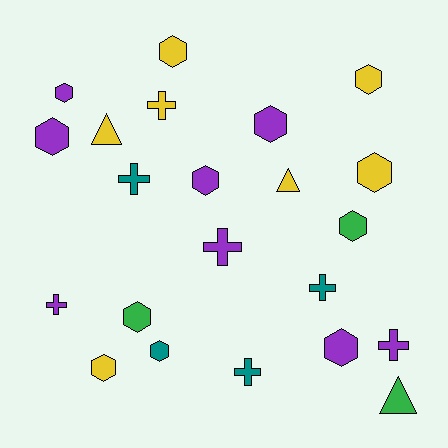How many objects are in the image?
There are 22 objects.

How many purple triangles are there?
There are no purple triangles.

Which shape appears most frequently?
Hexagon, with 12 objects.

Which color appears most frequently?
Purple, with 8 objects.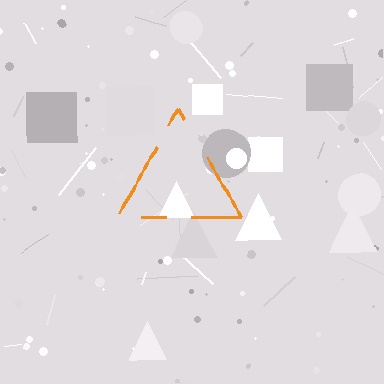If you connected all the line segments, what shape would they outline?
They would outline a triangle.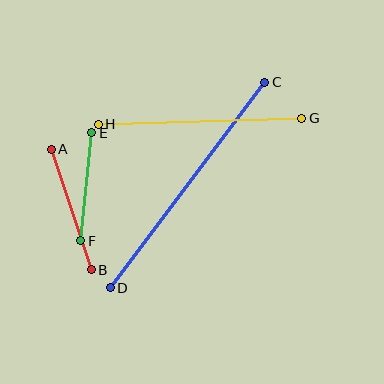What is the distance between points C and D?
The distance is approximately 257 pixels.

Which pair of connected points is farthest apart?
Points C and D are farthest apart.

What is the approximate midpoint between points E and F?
The midpoint is at approximately (86, 187) pixels.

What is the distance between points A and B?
The distance is approximately 127 pixels.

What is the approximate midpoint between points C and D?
The midpoint is at approximately (187, 185) pixels.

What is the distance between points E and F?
The distance is approximately 109 pixels.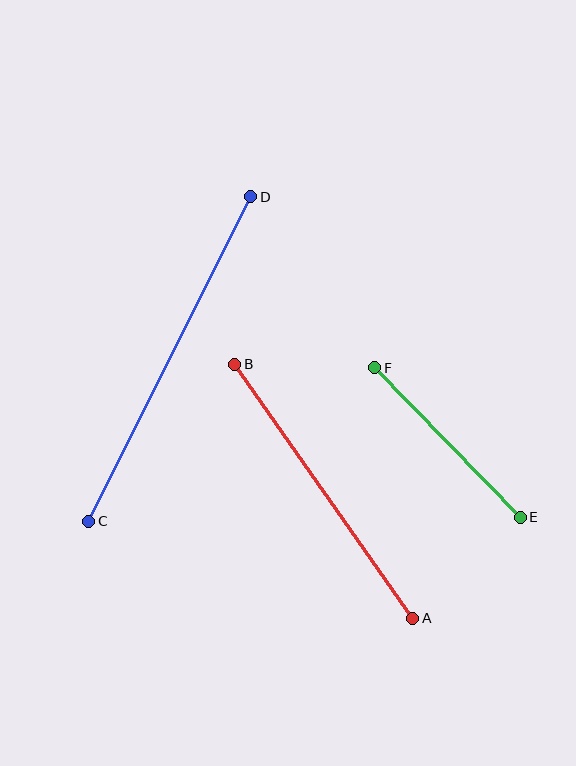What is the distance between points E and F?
The distance is approximately 209 pixels.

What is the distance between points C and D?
The distance is approximately 363 pixels.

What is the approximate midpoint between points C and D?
The midpoint is at approximately (170, 359) pixels.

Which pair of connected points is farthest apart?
Points C and D are farthest apart.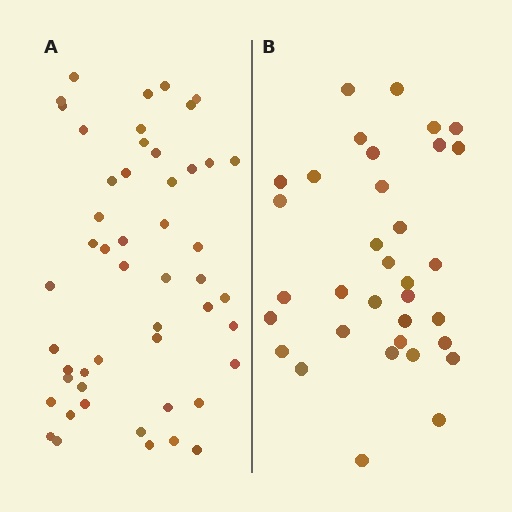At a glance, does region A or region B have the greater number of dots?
Region A (the left region) has more dots.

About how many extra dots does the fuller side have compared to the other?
Region A has approximately 15 more dots than region B.